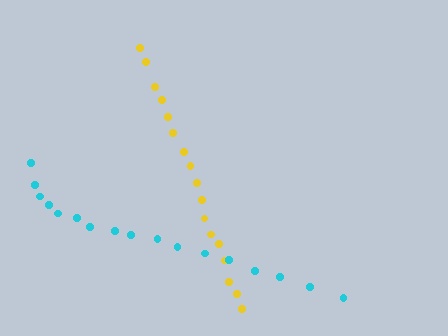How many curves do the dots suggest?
There are 2 distinct paths.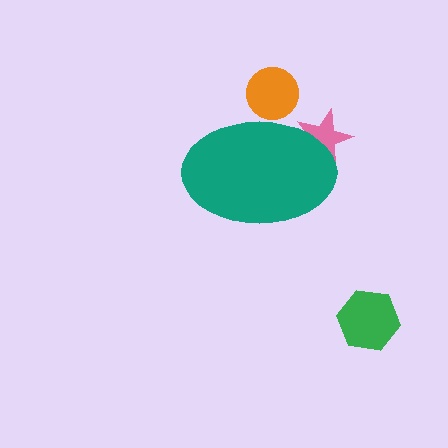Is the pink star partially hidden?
Yes, the pink star is partially hidden behind the teal ellipse.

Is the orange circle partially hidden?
Yes, the orange circle is partially hidden behind the teal ellipse.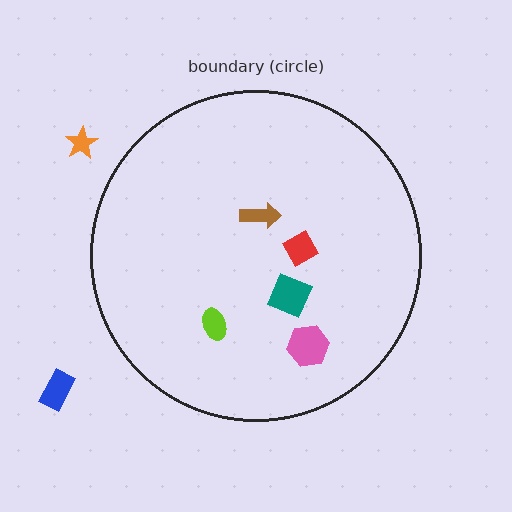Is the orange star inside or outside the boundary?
Outside.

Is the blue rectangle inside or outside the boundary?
Outside.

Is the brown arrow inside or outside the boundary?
Inside.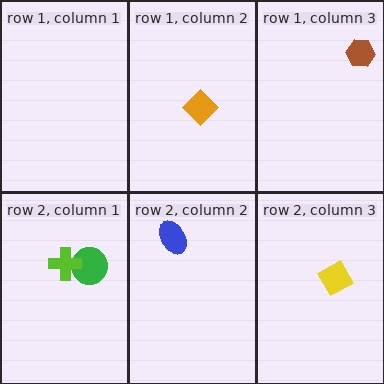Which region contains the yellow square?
The row 2, column 3 region.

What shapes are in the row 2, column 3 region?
The yellow square.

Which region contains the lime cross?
The row 2, column 1 region.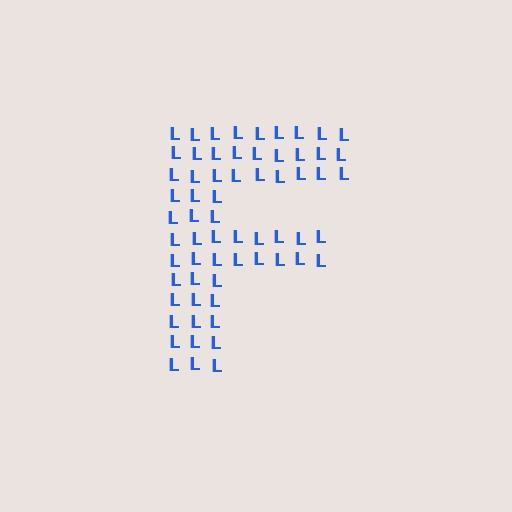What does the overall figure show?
The overall figure shows the letter F.